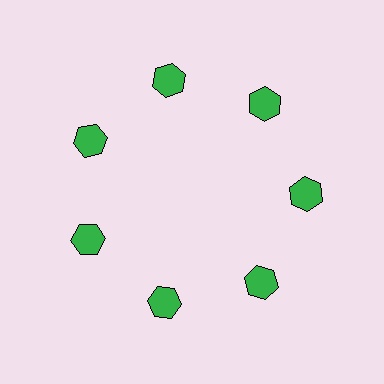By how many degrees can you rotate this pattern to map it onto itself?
The pattern maps onto itself every 51 degrees of rotation.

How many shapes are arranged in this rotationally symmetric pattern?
There are 7 shapes, arranged in 7 groups of 1.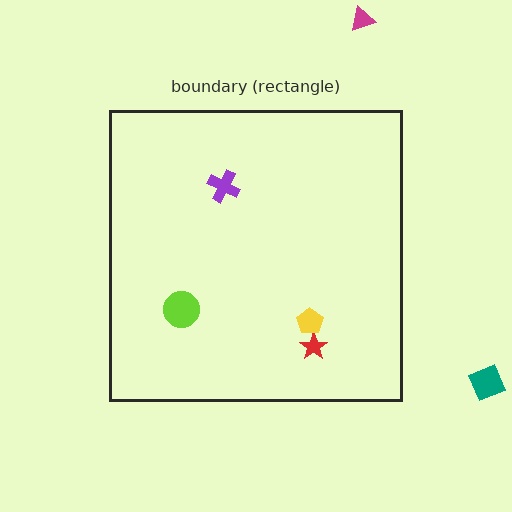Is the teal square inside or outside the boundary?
Outside.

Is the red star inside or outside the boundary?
Inside.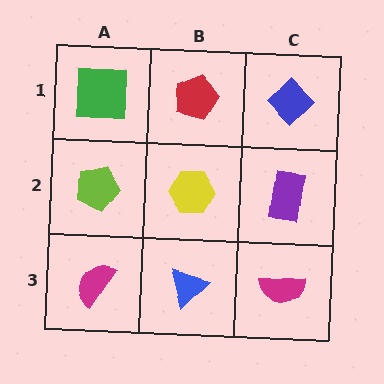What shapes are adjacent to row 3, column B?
A yellow hexagon (row 2, column B), a magenta semicircle (row 3, column A), a magenta semicircle (row 3, column C).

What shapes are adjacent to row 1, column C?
A purple rectangle (row 2, column C), a red pentagon (row 1, column B).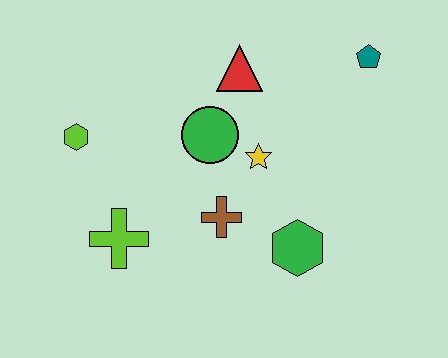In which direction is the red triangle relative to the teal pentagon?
The red triangle is to the left of the teal pentagon.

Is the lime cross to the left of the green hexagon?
Yes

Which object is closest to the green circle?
The yellow star is closest to the green circle.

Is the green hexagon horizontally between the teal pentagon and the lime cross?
Yes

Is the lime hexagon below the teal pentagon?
Yes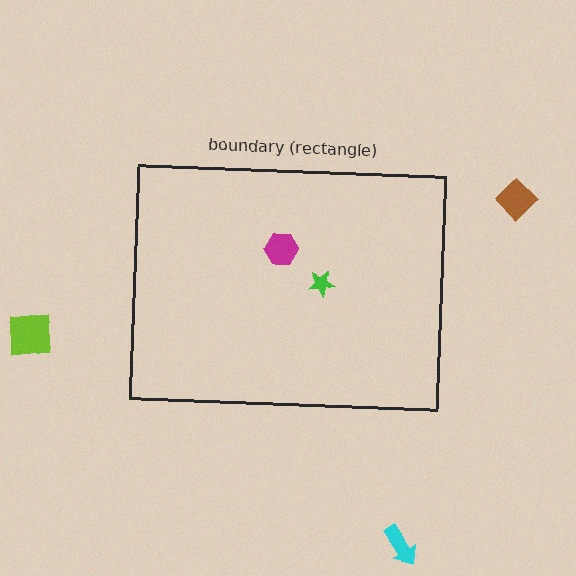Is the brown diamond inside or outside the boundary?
Outside.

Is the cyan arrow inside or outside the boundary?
Outside.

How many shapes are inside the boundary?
2 inside, 3 outside.